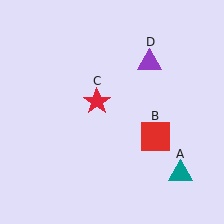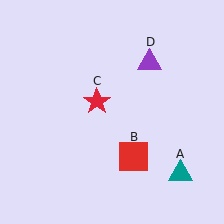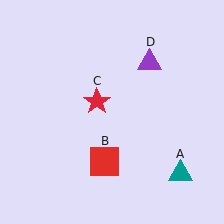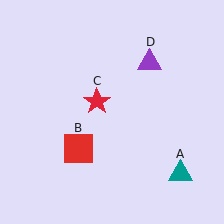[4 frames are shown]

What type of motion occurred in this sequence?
The red square (object B) rotated clockwise around the center of the scene.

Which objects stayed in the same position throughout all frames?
Teal triangle (object A) and red star (object C) and purple triangle (object D) remained stationary.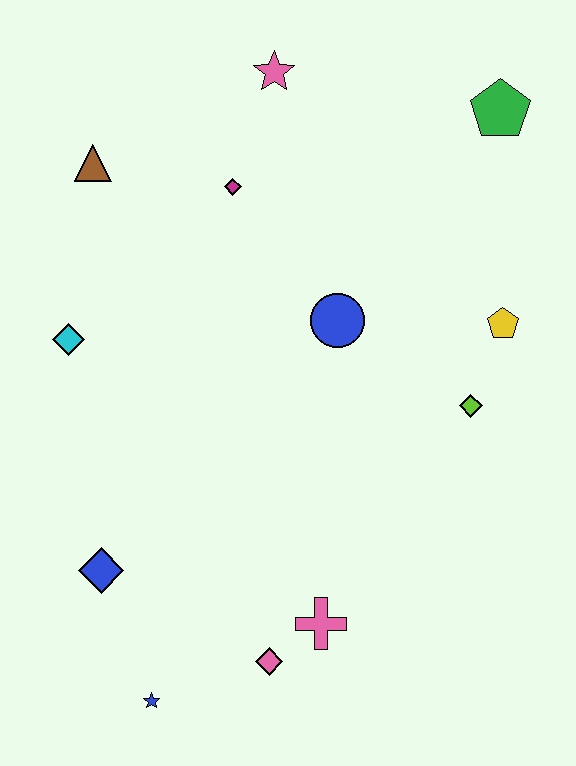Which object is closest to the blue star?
The pink diamond is closest to the blue star.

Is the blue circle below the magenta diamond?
Yes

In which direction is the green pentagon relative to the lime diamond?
The green pentagon is above the lime diamond.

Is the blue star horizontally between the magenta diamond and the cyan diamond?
Yes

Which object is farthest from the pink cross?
The pink star is farthest from the pink cross.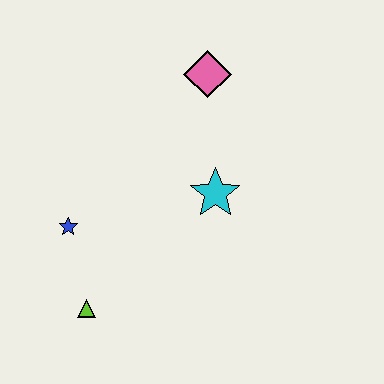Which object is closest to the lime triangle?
The blue star is closest to the lime triangle.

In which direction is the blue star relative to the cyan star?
The blue star is to the left of the cyan star.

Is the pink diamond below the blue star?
No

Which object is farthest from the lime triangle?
The pink diamond is farthest from the lime triangle.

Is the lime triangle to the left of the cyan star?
Yes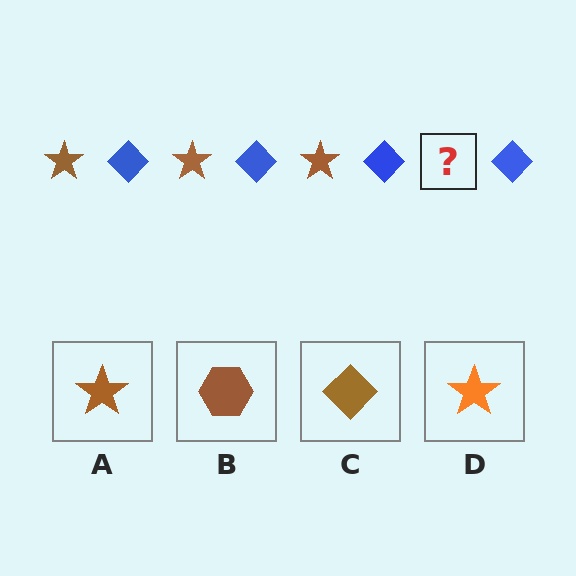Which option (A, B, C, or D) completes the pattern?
A.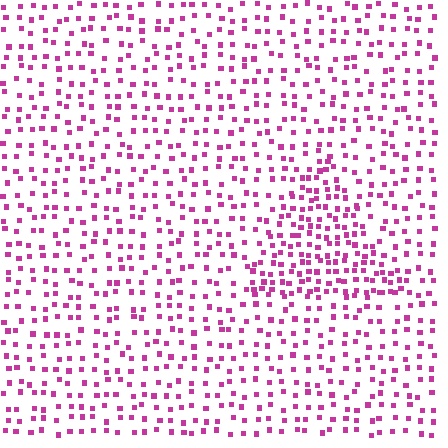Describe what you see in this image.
The image contains small magenta elements arranged at two different densities. A triangle-shaped region is visible where the elements are more densely packed than the surrounding area.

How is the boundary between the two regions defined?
The boundary is defined by a change in element density (approximately 1.8x ratio). All elements are the same color, size, and shape.